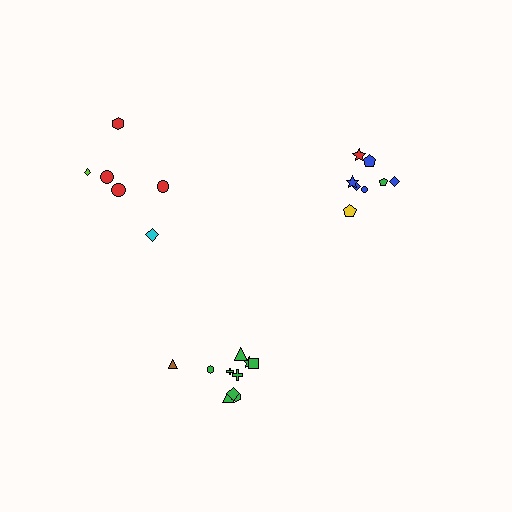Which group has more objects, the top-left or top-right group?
The top-right group.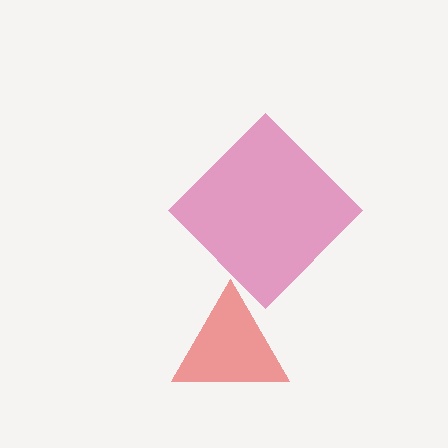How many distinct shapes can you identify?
There are 2 distinct shapes: a red triangle, a magenta diamond.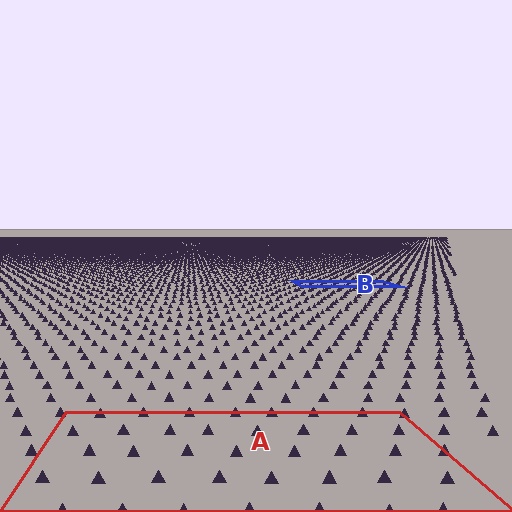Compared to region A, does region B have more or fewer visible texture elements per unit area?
Region B has more texture elements per unit area — they are packed more densely because it is farther away.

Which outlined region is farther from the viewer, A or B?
Region B is farther from the viewer — the texture elements inside it appear smaller and more densely packed.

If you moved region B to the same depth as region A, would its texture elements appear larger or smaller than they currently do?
They would appear larger. At a closer depth, the same texture elements are projected at a bigger on-screen size.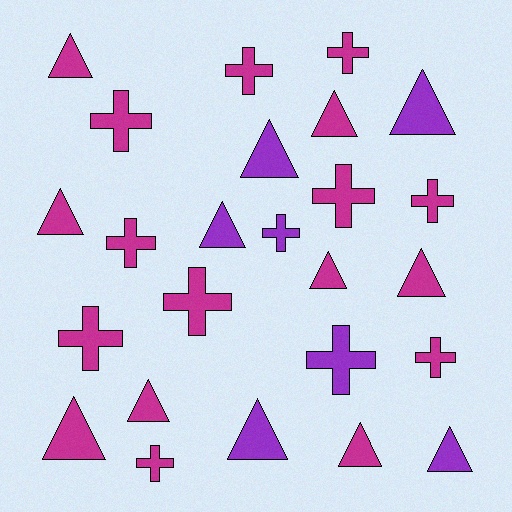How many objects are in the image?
There are 25 objects.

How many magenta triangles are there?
There are 8 magenta triangles.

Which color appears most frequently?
Magenta, with 18 objects.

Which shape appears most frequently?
Triangle, with 13 objects.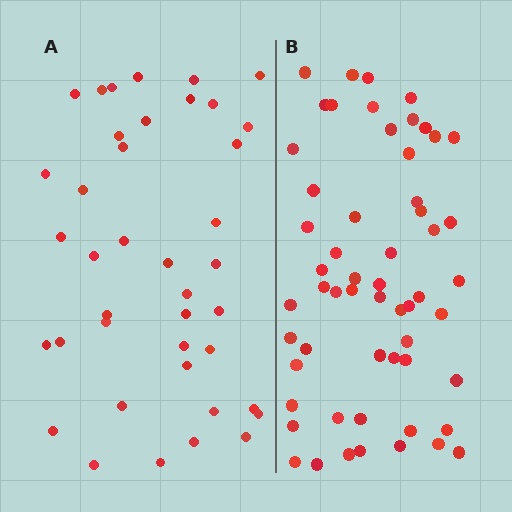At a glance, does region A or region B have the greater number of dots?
Region B (the right region) has more dots.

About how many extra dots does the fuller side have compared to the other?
Region B has approximately 15 more dots than region A.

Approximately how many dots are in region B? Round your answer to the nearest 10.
About 60 dots. (The exact count is 57, which rounds to 60.)